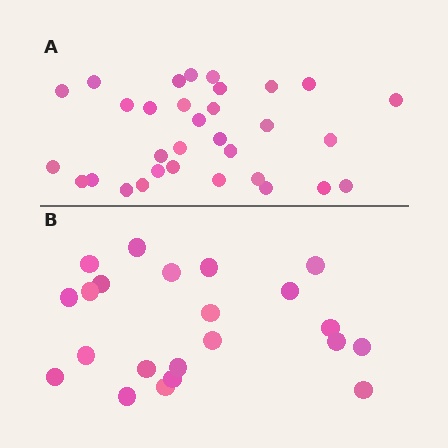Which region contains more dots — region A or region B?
Region A (the top region) has more dots.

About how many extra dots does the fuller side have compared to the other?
Region A has roughly 10 or so more dots than region B.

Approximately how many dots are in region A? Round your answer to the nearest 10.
About 30 dots. (The exact count is 32, which rounds to 30.)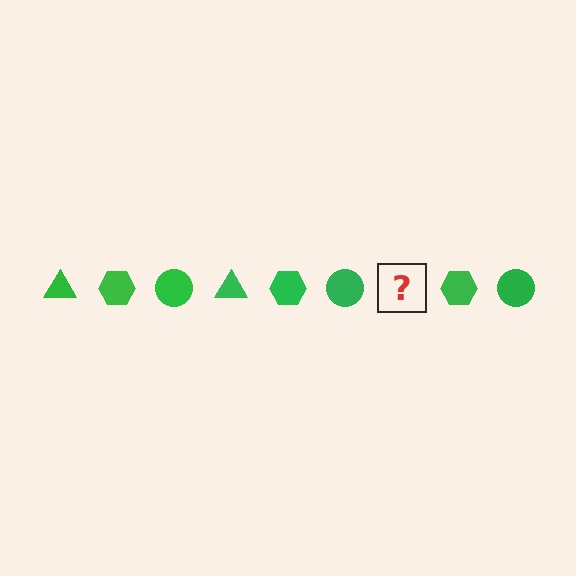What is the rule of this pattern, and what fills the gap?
The rule is that the pattern cycles through triangle, hexagon, circle shapes in green. The gap should be filled with a green triangle.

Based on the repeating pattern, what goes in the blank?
The blank should be a green triangle.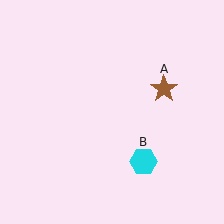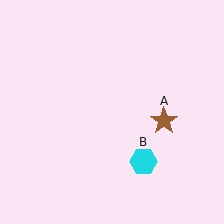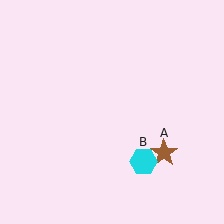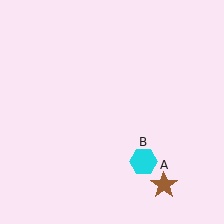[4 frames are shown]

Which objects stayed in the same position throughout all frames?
Cyan hexagon (object B) remained stationary.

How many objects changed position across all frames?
1 object changed position: brown star (object A).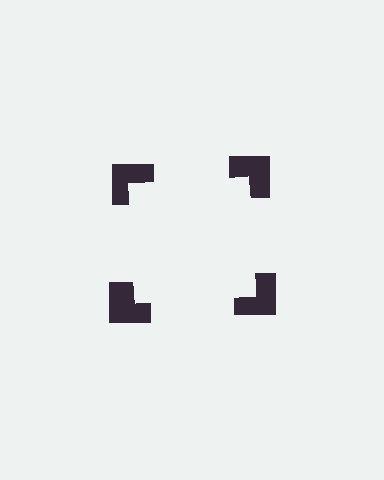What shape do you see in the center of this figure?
An illusory square — its edges are inferred from the aligned wedge cuts in the notched squares, not physically drawn.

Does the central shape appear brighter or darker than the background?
It typically appears slightly brighter than the background, even though no actual brightness change is drawn.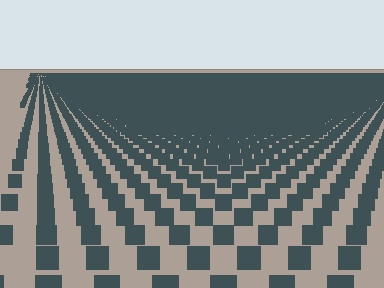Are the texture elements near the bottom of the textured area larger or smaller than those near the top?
Larger. Near the bottom, elements are closer to the viewer and appear at a bigger on-screen size.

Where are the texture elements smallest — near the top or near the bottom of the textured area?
Near the top.